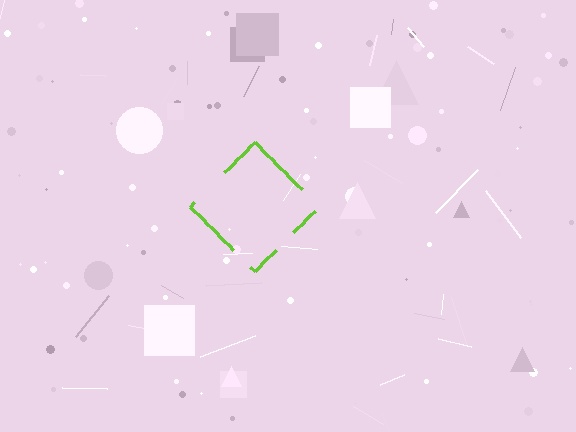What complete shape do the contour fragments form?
The contour fragments form a diamond.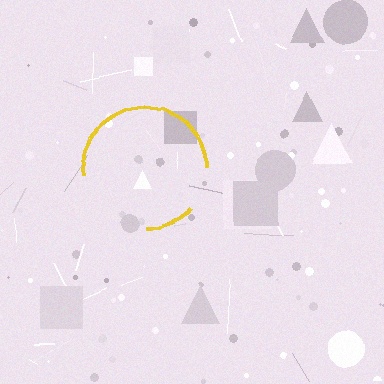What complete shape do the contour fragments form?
The contour fragments form a circle.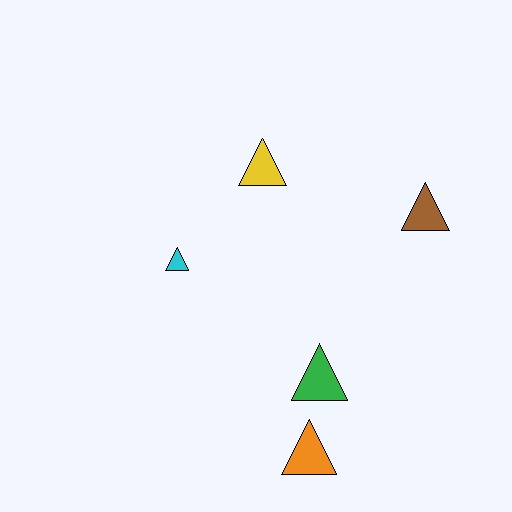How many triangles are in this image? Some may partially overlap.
There are 5 triangles.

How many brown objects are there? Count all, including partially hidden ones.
There is 1 brown object.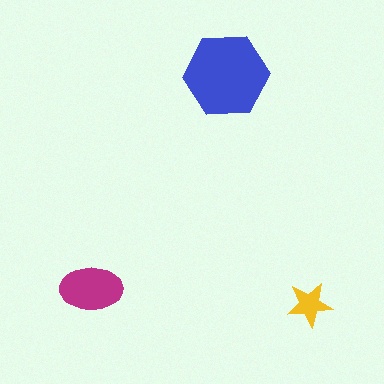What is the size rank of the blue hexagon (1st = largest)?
1st.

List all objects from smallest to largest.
The yellow star, the magenta ellipse, the blue hexagon.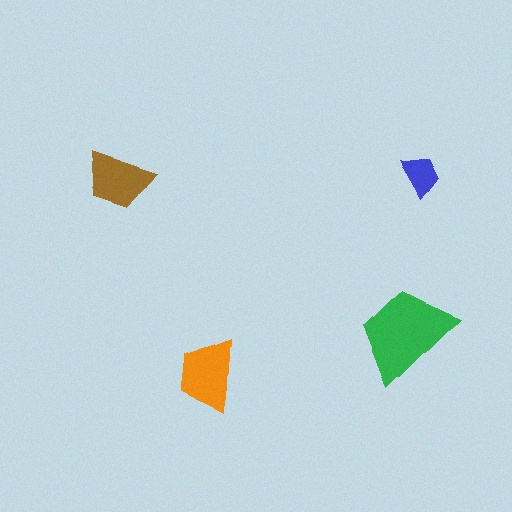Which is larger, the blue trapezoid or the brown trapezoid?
The brown one.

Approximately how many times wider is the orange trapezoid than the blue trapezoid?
About 1.5 times wider.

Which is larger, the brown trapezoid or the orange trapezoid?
The orange one.